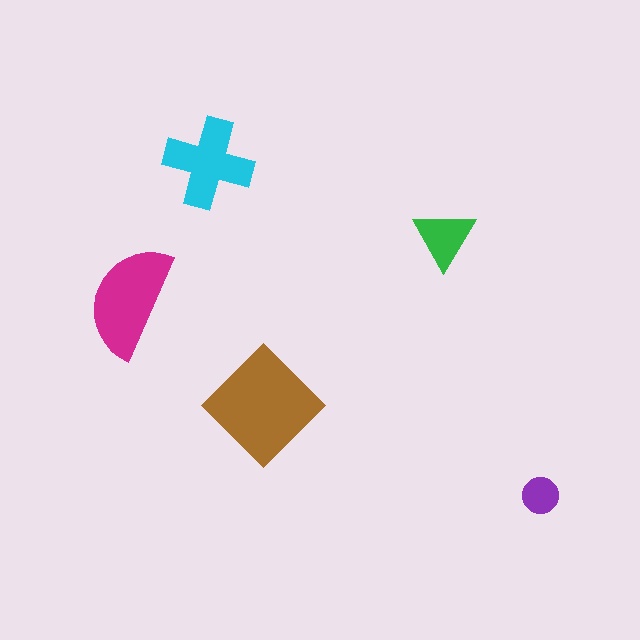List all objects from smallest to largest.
The purple circle, the green triangle, the cyan cross, the magenta semicircle, the brown diamond.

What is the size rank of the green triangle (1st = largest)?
4th.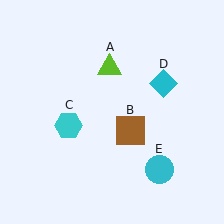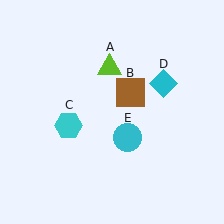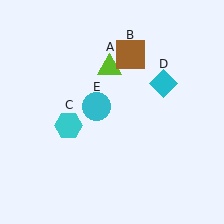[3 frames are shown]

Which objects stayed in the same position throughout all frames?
Lime triangle (object A) and cyan hexagon (object C) and cyan diamond (object D) remained stationary.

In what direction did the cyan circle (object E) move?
The cyan circle (object E) moved up and to the left.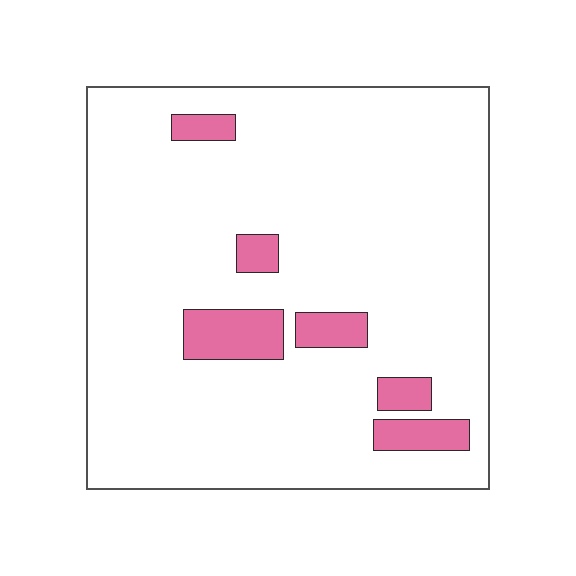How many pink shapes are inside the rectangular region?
6.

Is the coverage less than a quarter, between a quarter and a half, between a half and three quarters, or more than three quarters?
Less than a quarter.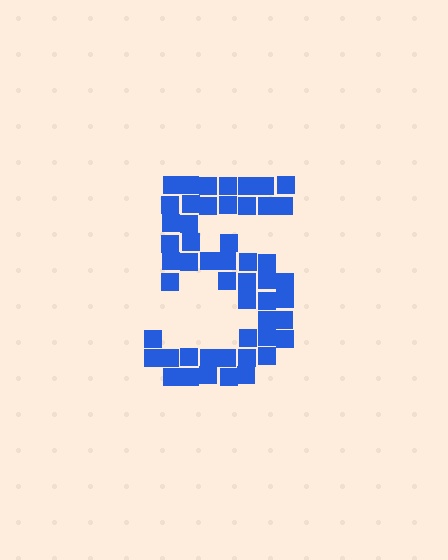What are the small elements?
The small elements are squares.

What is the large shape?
The large shape is the digit 5.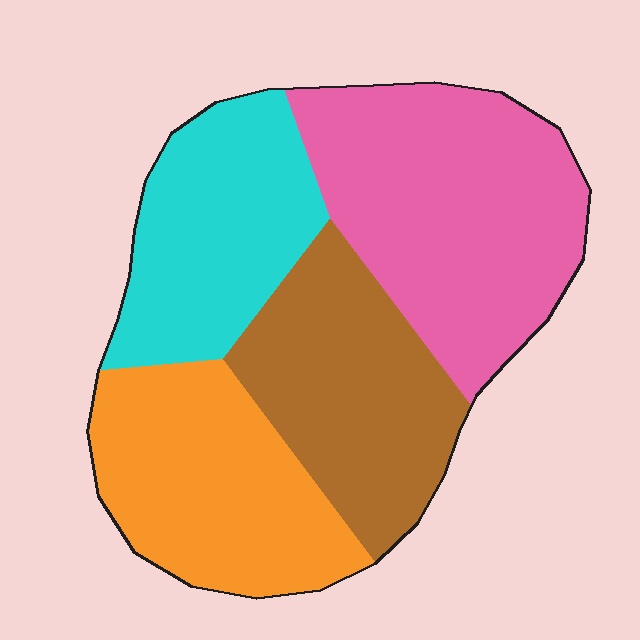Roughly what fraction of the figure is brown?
Brown covers 23% of the figure.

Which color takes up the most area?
Pink, at roughly 30%.